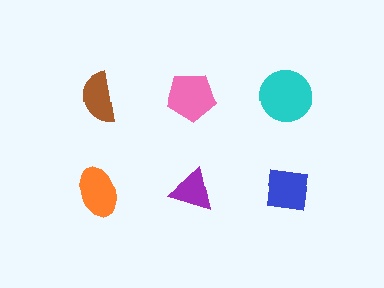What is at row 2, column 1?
An orange ellipse.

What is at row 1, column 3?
A cyan circle.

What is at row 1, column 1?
A brown semicircle.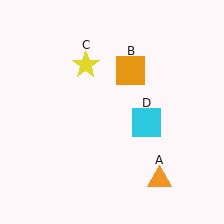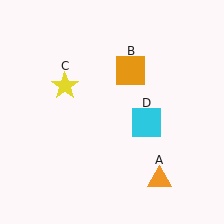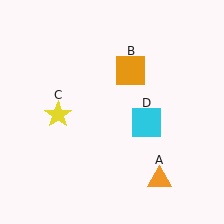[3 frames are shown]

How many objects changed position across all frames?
1 object changed position: yellow star (object C).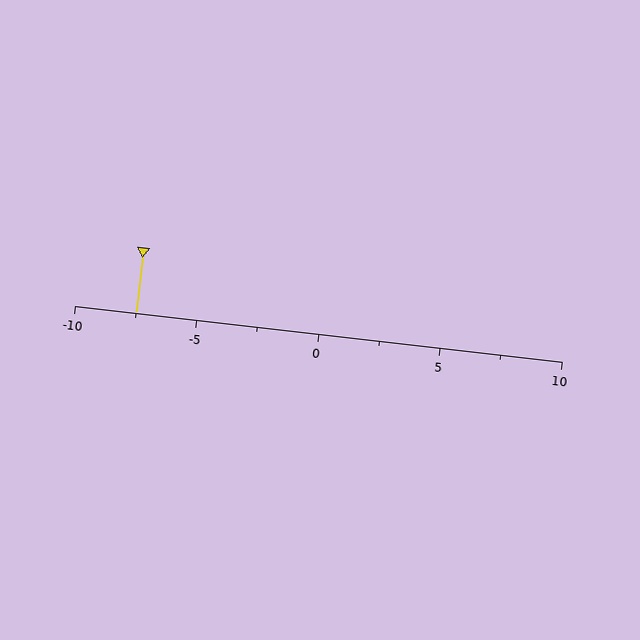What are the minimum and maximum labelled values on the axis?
The axis runs from -10 to 10.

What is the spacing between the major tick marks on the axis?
The major ticks are spaced 5 apart.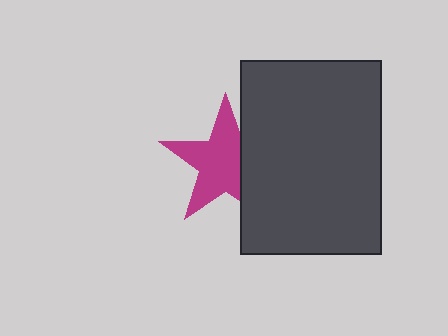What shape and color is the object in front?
The object in front is a dark gray rectangle.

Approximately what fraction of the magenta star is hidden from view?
Roughly 30% of the magenta star is hidden behind the dark gray rectangle.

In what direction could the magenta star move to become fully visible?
The magenta star could move left. That would shift it out from behind the dark gray rectangle entirely.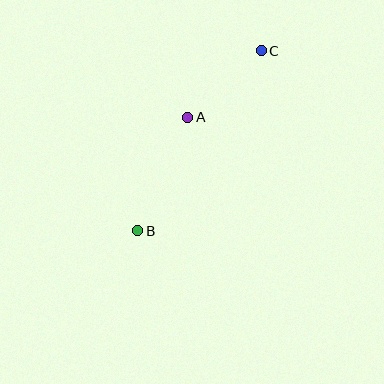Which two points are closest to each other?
Points A and C are closest to each other.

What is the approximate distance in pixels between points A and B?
The distance between A and B is approximately 124 pixels.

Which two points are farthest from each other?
Points B and C are farthest from each other.